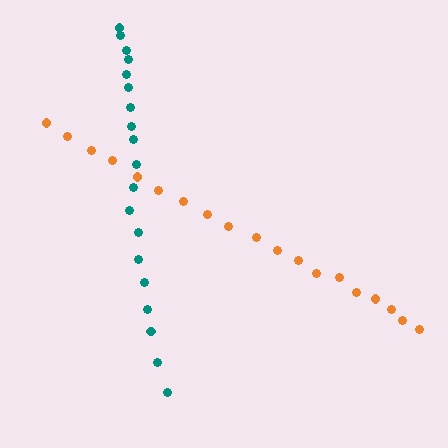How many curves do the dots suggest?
There are 2 distinct paths.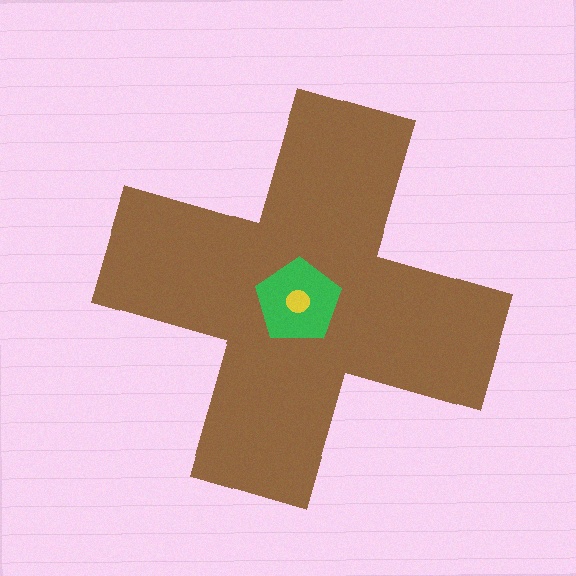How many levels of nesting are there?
3.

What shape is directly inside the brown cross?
The green pentagon.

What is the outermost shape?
The brown cross.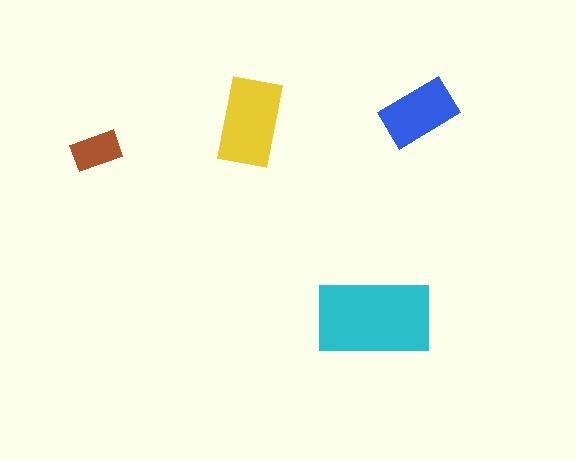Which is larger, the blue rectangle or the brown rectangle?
The blue one.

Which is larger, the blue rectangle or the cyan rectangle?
The cyan one.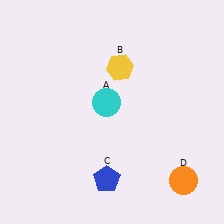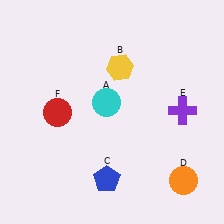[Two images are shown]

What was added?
A purple cross (E), a red circle (F) were added in Image 2.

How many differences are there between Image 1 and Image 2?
There are 2 differences between the two images.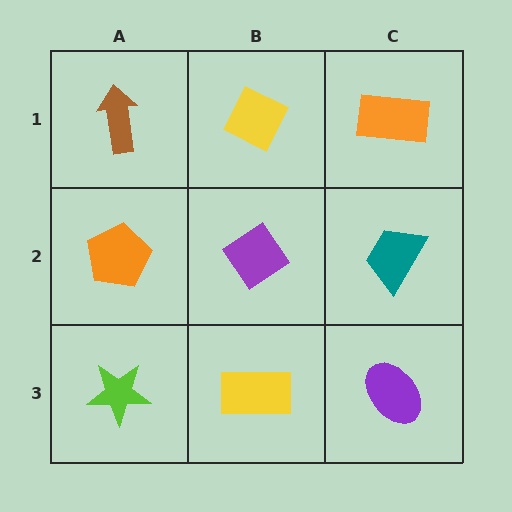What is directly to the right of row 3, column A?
A yellow rectangle.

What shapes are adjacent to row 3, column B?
A purple diamond (row 2, column B), a lime star (row 3, column A), a purple ellipse (row 3, column C).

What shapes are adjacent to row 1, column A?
An orange pentagon (row 2, column A), a yellow diamond (row 1, column B).